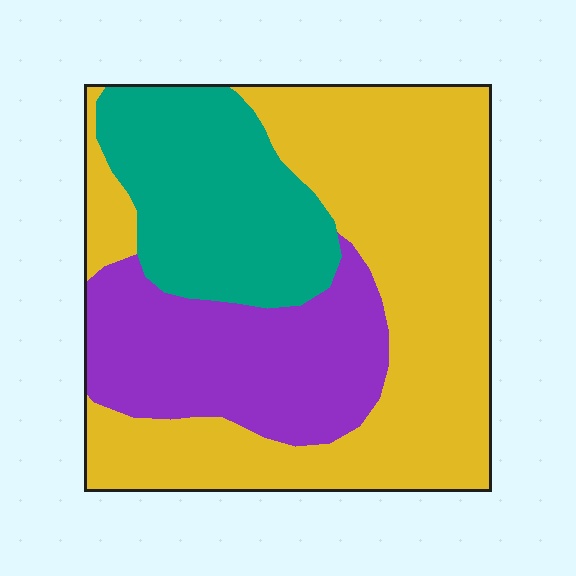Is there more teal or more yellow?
Yellow.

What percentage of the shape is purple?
Purple takes up about one quarter (1/4) of the shape.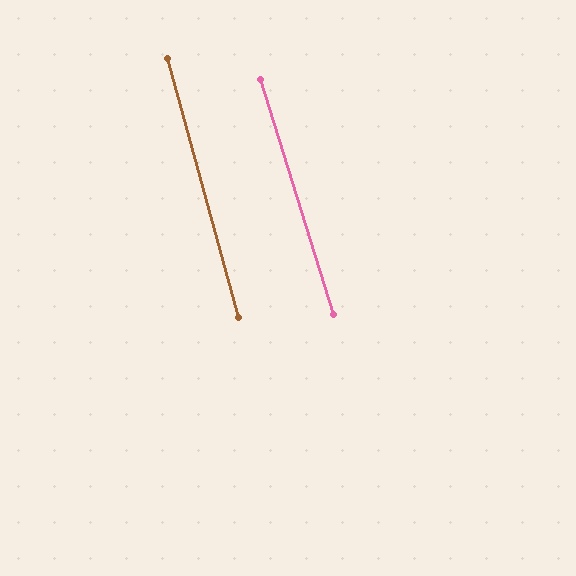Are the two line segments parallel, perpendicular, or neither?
Parallel — their directions differ by only 2.0°.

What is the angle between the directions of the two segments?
Approximately 2 degrees.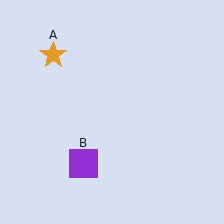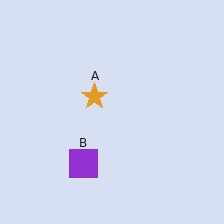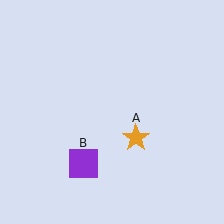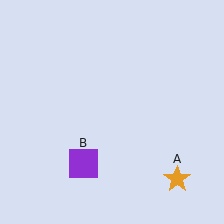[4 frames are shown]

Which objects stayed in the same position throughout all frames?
Purple square (object B) remained stationary.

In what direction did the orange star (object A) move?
The orange star (object A) moved down and to the right.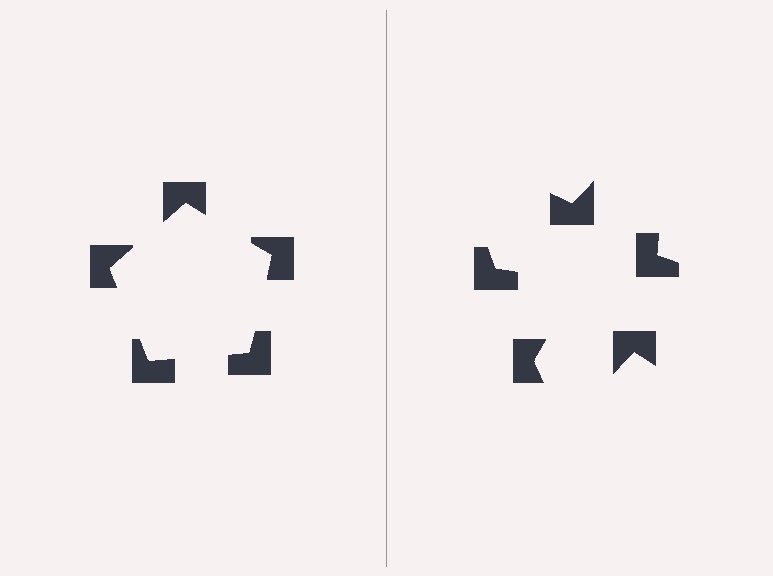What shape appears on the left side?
An illusory pentagon.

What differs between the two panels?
The notched squares are positioned identically on both sides; only the wedge orientations differ. On the left they align to a pentagon; on the right they are misaligned.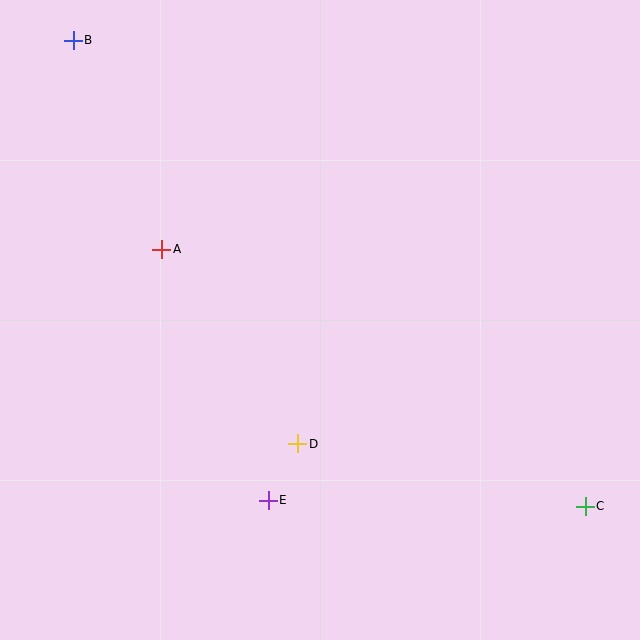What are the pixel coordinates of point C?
Point C is at (585, 506).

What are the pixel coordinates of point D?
Point D is at (298, 444).